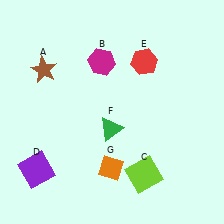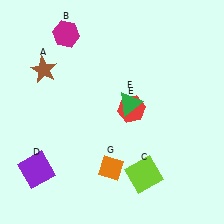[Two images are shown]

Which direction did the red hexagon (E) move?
The red hexagon (E) moved down.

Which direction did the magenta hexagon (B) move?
The magenta hexagon (B) moved left.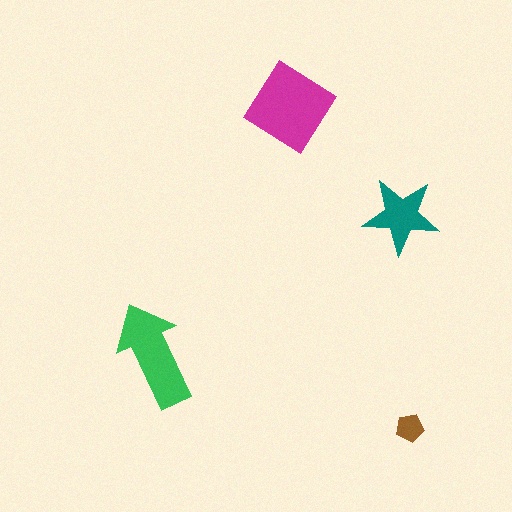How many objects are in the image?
There are 4 objects in the image.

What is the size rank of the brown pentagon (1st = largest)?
4th.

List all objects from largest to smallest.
The magenta diamond, the green arrow, the teal star, the brown pentagon.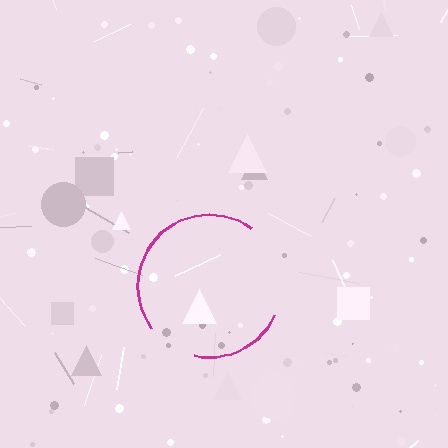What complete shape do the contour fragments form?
The contour fragments form a circle.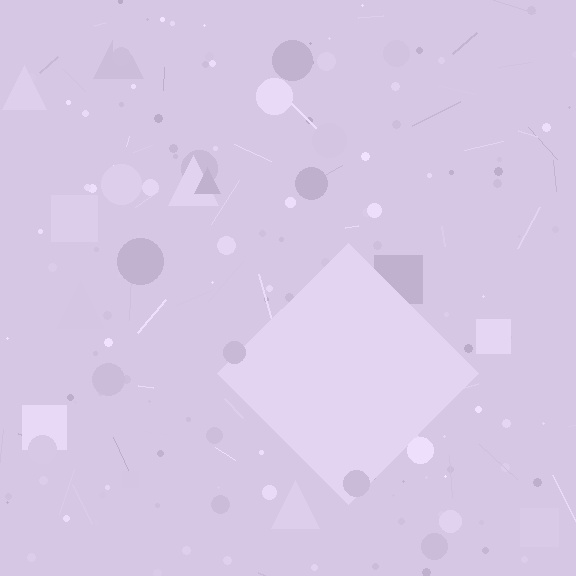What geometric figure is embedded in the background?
A diamond is embedded in the background.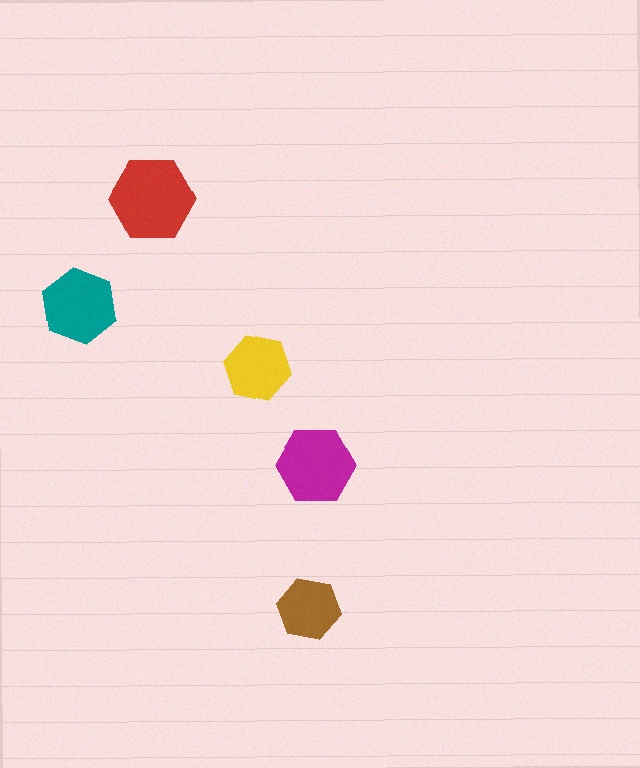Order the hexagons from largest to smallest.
the red one, the magenta one, the teal one, the yellow one, the brown one.